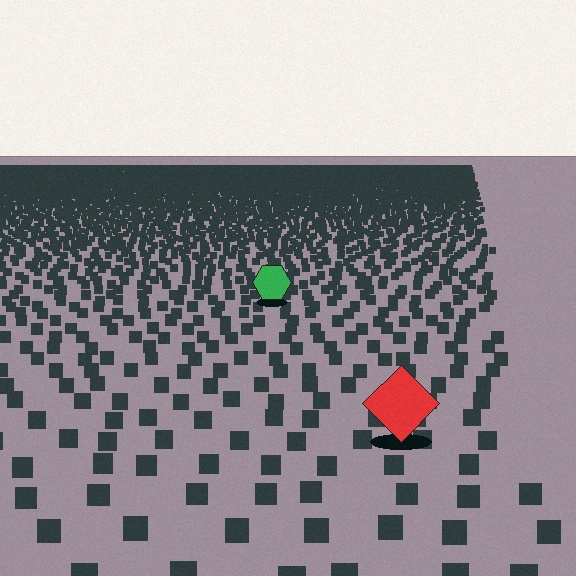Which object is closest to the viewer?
The red diamond is closest. The texture marks near it are larger and more spread out.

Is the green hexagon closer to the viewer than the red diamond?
No. The red diamond is closer — you can tell from the texture gradient: the ground texture is coarser near it.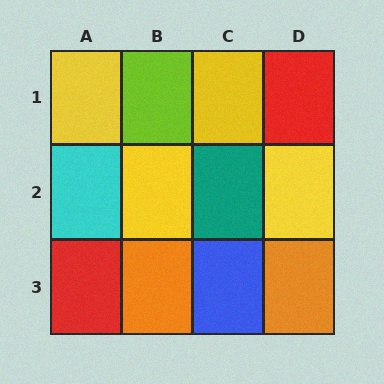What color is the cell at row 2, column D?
Yellow.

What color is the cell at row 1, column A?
Yellow.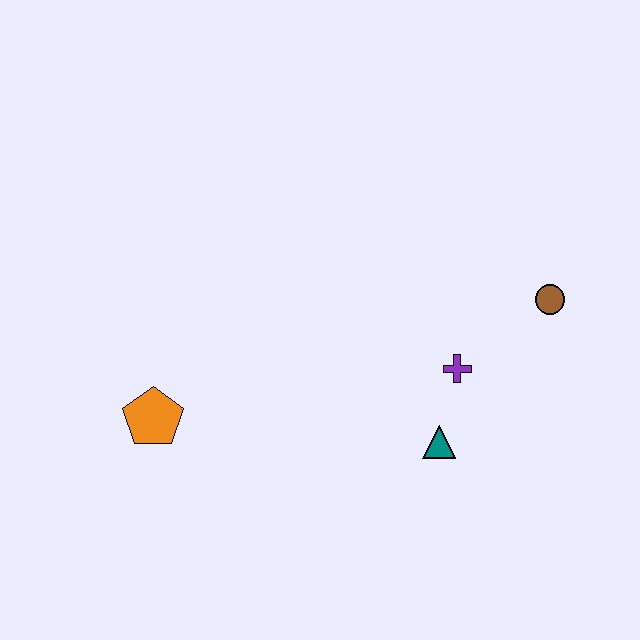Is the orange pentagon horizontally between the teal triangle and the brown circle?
No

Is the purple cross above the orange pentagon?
Yes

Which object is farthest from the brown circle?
The orange pentagon is farthest from the brown circle.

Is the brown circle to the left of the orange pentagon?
No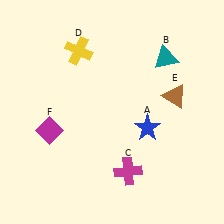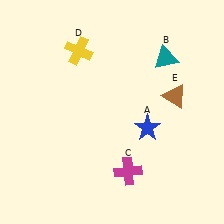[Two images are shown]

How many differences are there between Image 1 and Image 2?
There is 1 difference between the two images.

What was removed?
The magenta diamond (F) was removed in Image 2.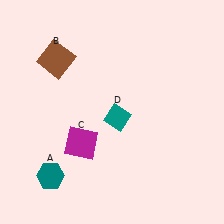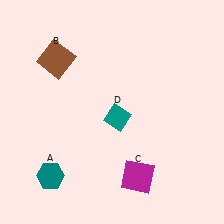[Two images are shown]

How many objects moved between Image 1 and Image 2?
1 object moved between the two images.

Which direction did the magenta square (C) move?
The magenta square (C) moved right.